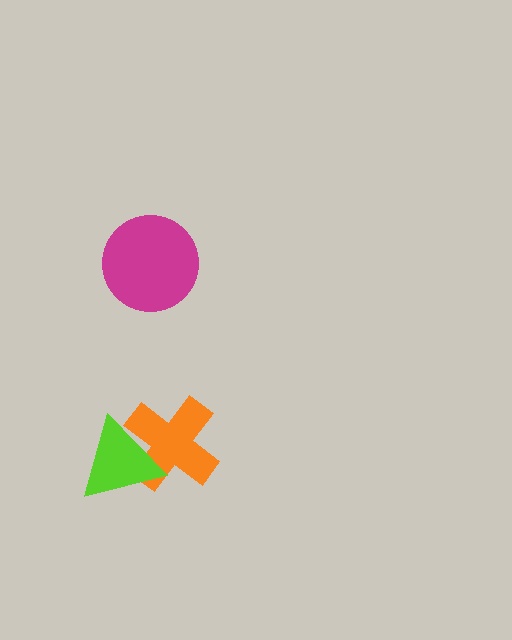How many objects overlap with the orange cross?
1 object overlaps with the orange cross.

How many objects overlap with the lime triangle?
1 object overlaps with the lime triangle.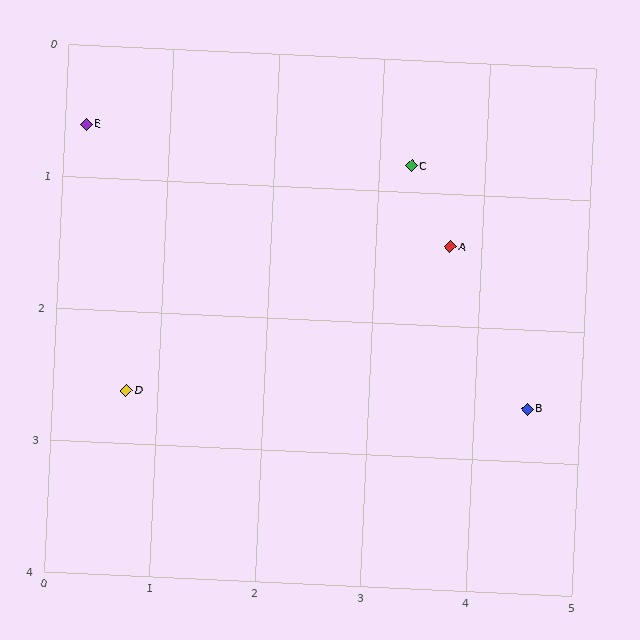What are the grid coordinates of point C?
Point C is at approximately (3.3, 0.8).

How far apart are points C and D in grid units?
Points C and D are about 3.2 grid units apart.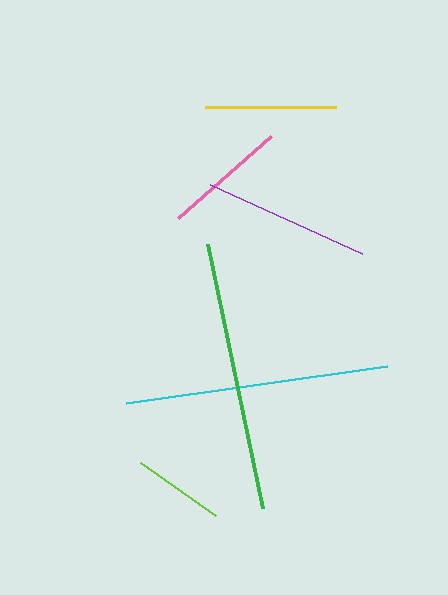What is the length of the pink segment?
The pink segment is approximately 124 pixels long.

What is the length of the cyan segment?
The cyan segment is approximately 263 pixels long.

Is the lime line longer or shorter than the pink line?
The pink line is longer than the lime line.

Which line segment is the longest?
The green line is the longest at approximately 270 pixels.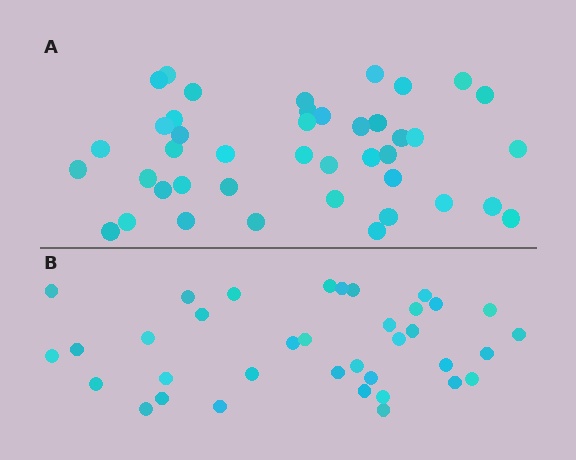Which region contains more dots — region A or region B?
Region A (the top region) has more dots.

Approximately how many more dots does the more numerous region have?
Region A has about 6 more dots than region B.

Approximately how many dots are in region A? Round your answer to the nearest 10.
About 40 dots. (The exact count is 42, which rounds to 40.)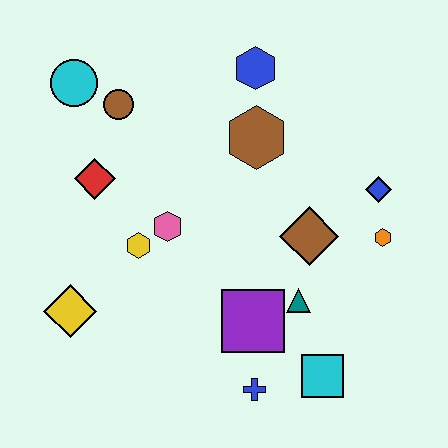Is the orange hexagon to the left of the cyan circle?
No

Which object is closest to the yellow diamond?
The yellow hexagon is closest to the yellow diamond.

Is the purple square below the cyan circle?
Yes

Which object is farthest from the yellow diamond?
The blue diamond is farthest from the yellow diamond.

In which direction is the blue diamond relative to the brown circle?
The blue diamond is to the right of the brown circle.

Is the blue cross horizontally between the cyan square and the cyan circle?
Yes